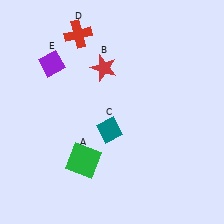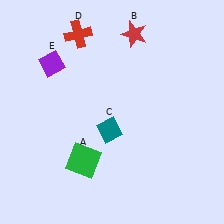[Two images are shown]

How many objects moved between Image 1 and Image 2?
1 object moved between the two images.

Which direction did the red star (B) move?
The red star (B) moved up.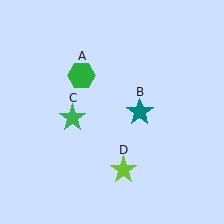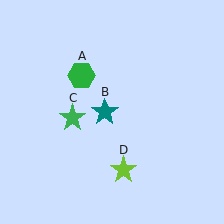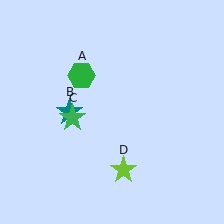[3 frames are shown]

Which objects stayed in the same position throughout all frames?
Green hexagon (object A) and green star (object C) and lime star (object D) remained stationary.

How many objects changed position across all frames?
1 object changed position: teal star (object B).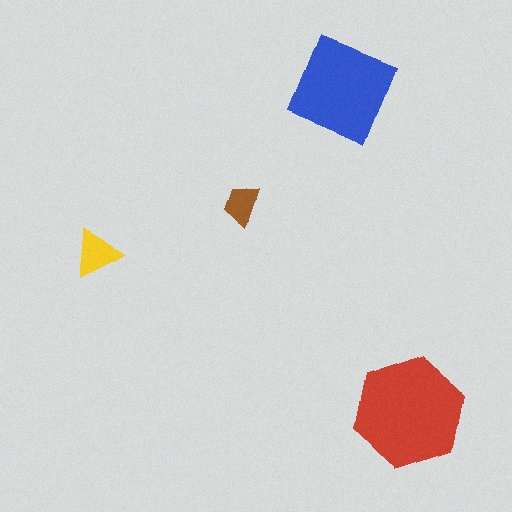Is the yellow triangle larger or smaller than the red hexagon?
Smaller.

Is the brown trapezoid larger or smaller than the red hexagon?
Smaller.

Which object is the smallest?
The brown trapezoid.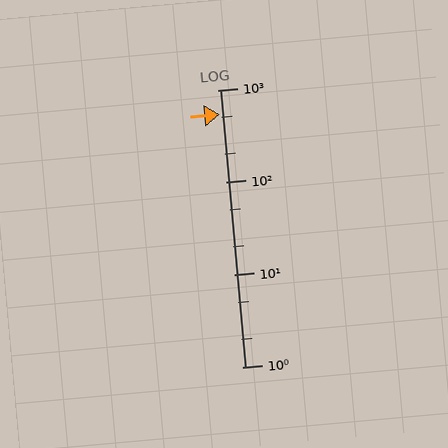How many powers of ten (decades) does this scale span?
The scale spans 3 decades, from 1 to 1000.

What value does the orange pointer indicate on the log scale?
The pointer indicates approximately 550.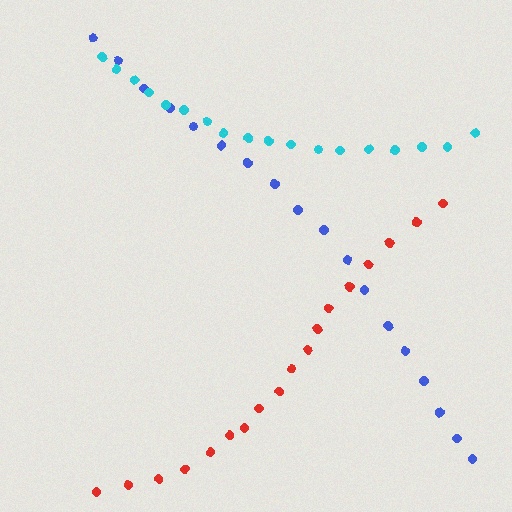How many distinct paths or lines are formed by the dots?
There are 3 distinct paths.